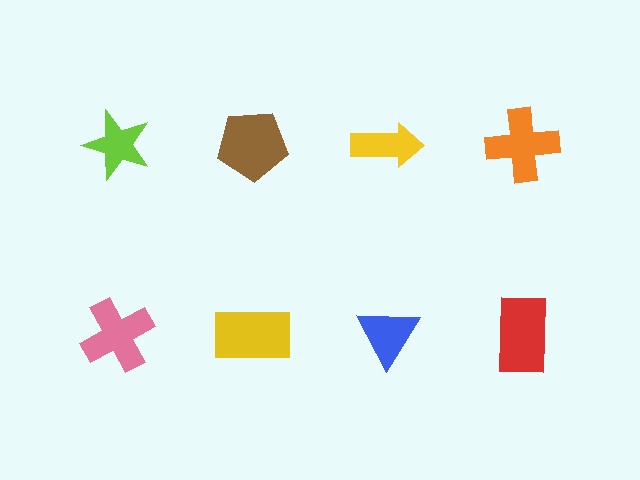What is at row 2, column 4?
A red rectangle.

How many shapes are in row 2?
4 shapes.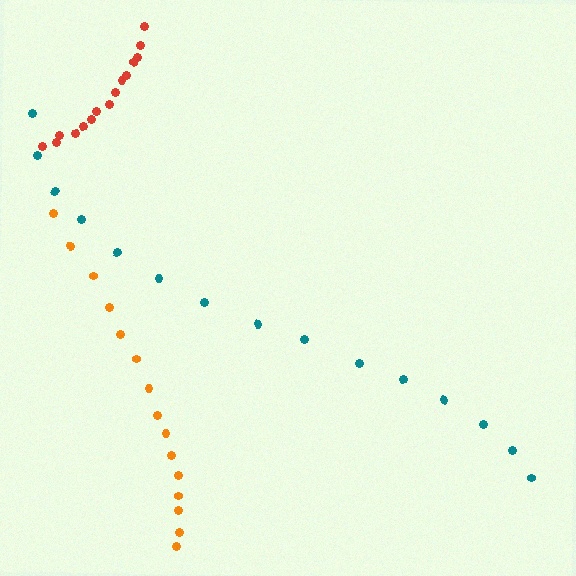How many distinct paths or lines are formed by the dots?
There are 3 distinct paths.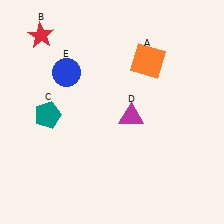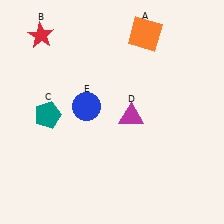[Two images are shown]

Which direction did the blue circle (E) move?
The blue circle (E) moved down.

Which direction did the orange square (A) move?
The orange square (A) moved up.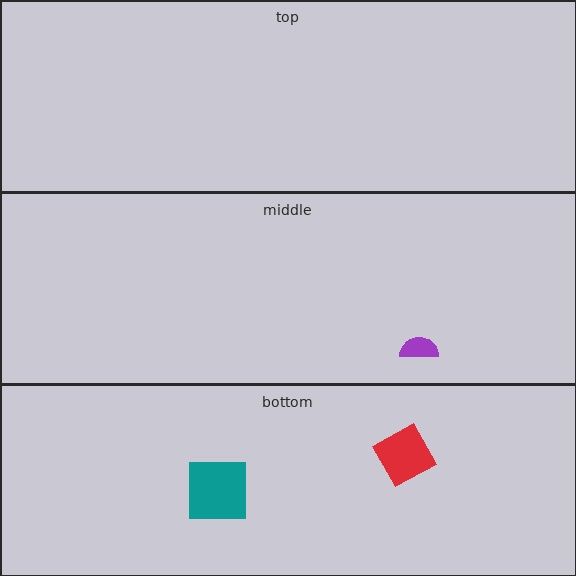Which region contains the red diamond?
The bottom region.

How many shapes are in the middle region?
1.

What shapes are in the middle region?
The purple semicircle.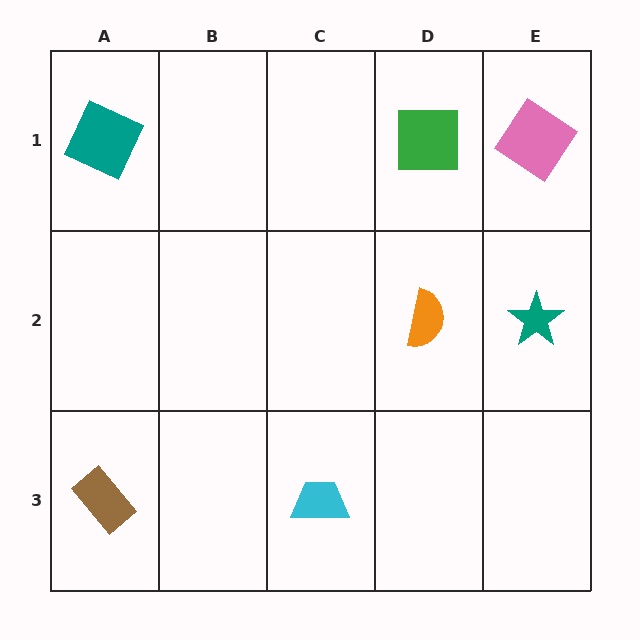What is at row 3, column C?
A cyan trapezoid.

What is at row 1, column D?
A green square.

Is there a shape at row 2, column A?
No, that cell is empty.